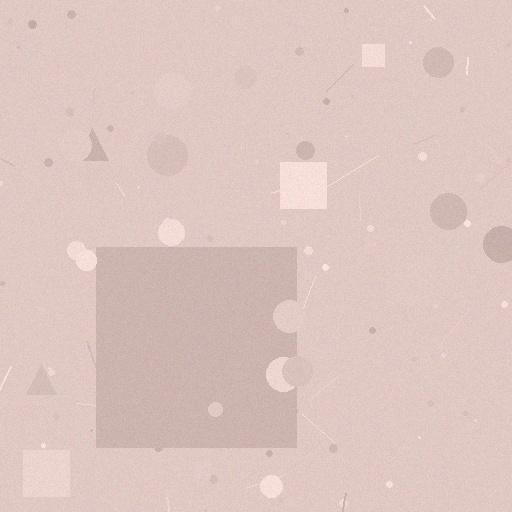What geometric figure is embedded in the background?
A square is embedded in the background.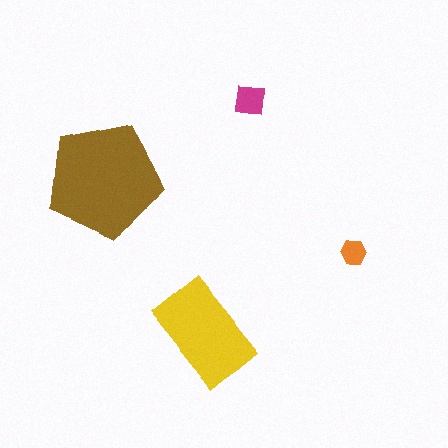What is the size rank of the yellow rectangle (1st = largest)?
2nd.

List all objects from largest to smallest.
The brown pentagon, the yellow rectangle, the magenta square, the orange hexagon.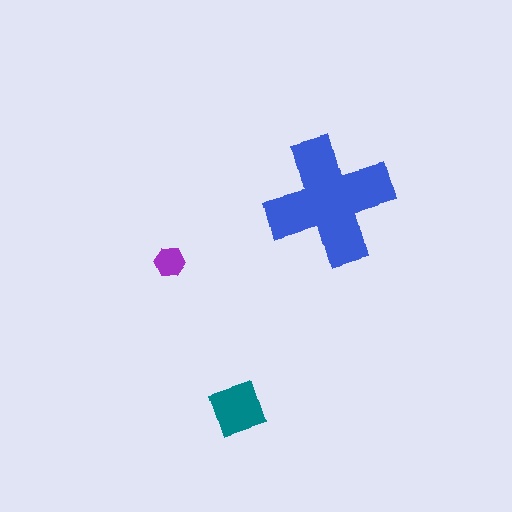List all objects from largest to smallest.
The blue cross, the teal square, the purple hexagon.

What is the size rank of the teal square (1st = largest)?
2nd.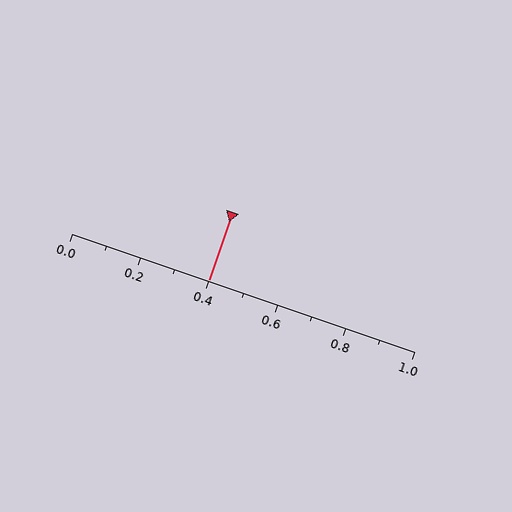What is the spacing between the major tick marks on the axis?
The major ticks are spaced 0.2 apart.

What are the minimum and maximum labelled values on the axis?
The axis runs from 0.0 to 1.0.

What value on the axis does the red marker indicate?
The marker indicates approximately 0.4.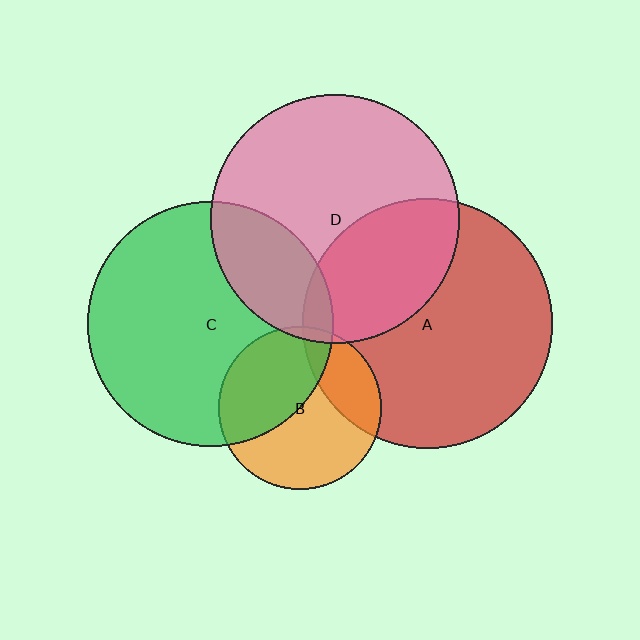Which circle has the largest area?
Circle A (red).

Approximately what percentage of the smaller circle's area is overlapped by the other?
Approximately 25%.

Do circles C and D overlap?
Yes.